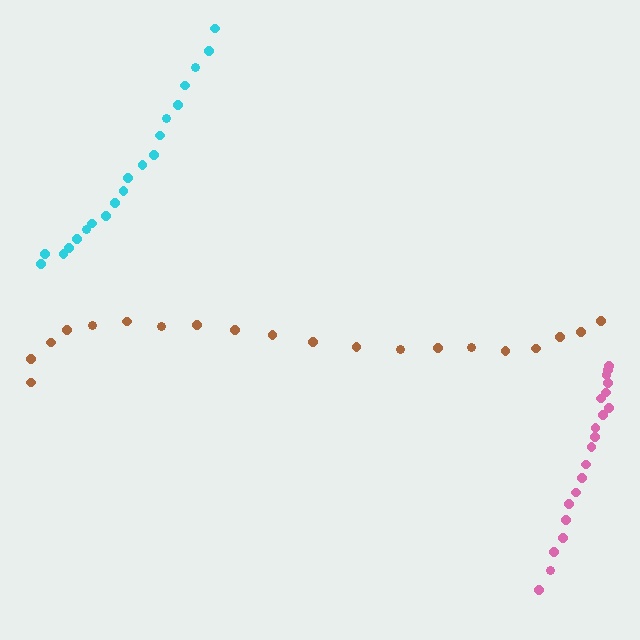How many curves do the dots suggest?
There are 3 distinct paths.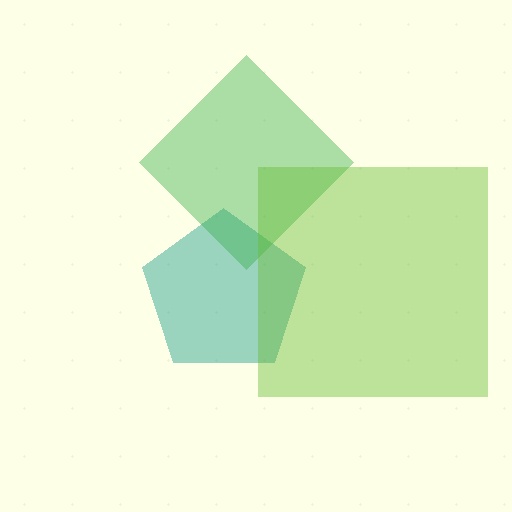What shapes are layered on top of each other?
The layered shapes are: a teal pentagon, a green diamond, a lime square.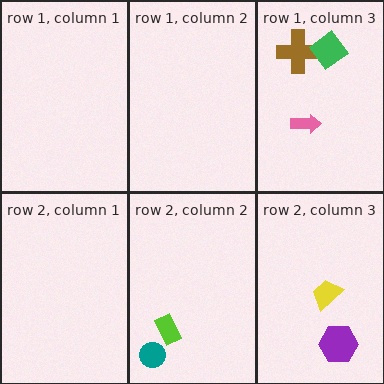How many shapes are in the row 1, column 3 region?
3.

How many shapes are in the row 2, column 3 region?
2.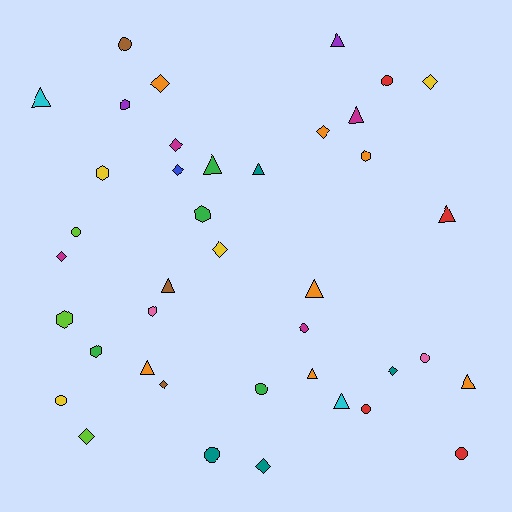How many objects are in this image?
There are 40 objects.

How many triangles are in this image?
There are 12 triangles.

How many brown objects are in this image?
There are 3 brown objects.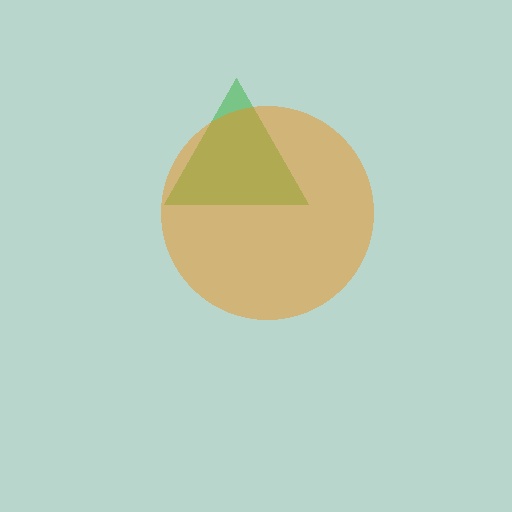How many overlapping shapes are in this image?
There are 2 overlapping shapes in the image.